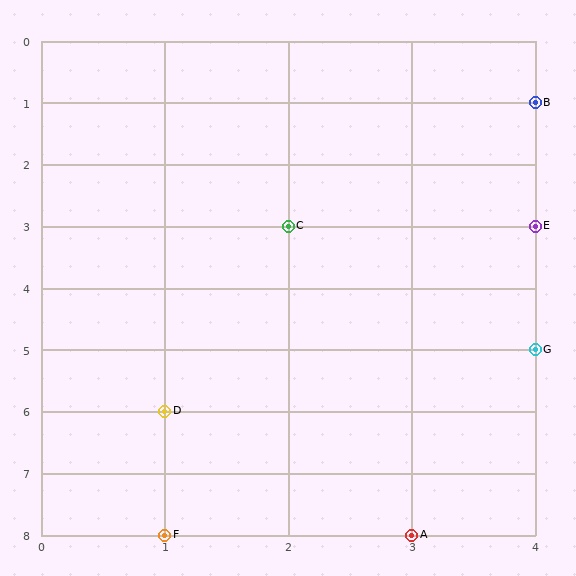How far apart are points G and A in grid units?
Points G and A are 1 column and 3 rows apart (about 3.2 grid units diagonally).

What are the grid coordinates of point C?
Point C is at grid coordinates (2, 3).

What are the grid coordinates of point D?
Point D is at grid coordinates (1, 6).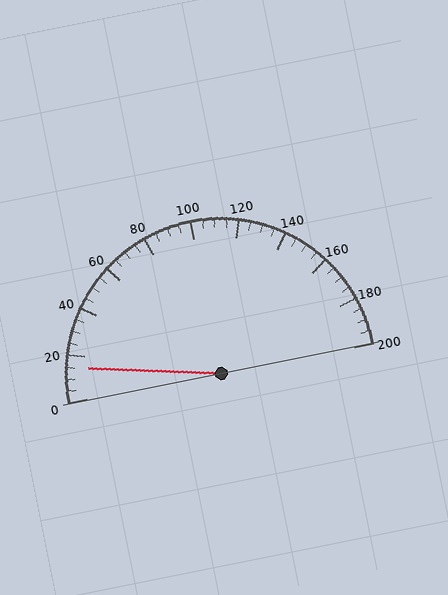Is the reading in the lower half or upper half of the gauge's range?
The reading is in the lower half of the range (0 to 200).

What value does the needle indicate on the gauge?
The needle indicates approximately 15.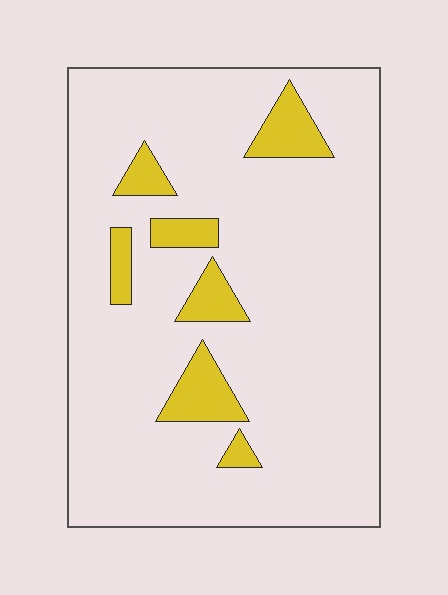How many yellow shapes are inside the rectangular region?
7.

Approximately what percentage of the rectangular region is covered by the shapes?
Approximately 10%.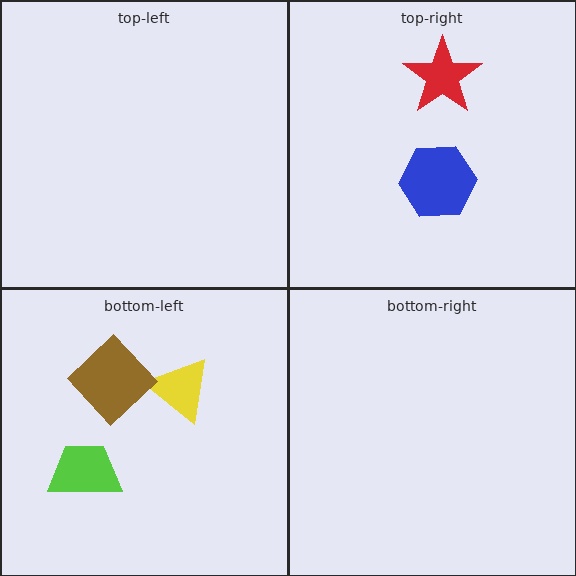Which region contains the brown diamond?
The bottom-left region.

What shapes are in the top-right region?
The red star, the blue hexagon.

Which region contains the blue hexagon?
The top-right region.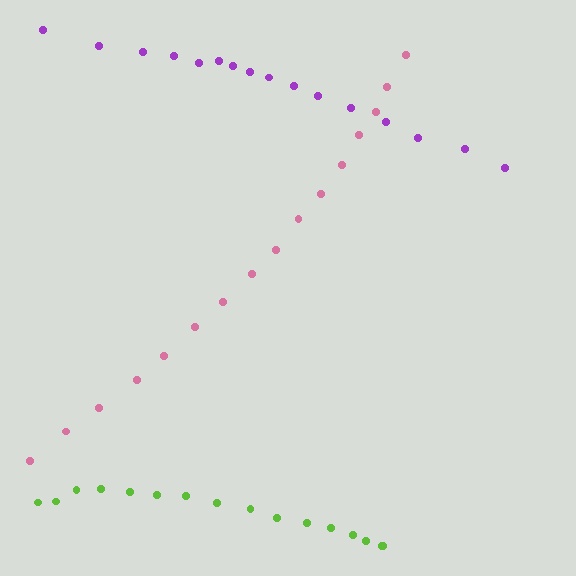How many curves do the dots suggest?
There are 3 distinct paths.